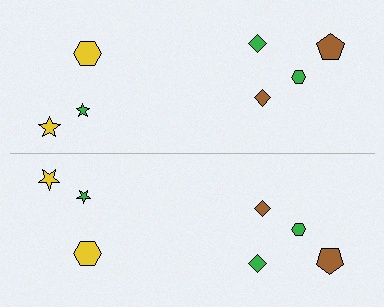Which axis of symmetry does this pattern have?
The pattern has a horizontal axis of symmetry running through the center of the image.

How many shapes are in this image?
There are 14 shapes in this image.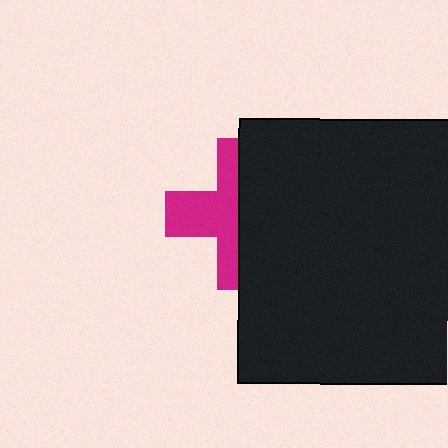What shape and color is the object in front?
The object in front is a black rectangle.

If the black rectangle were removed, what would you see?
You would see the complete magenta cross.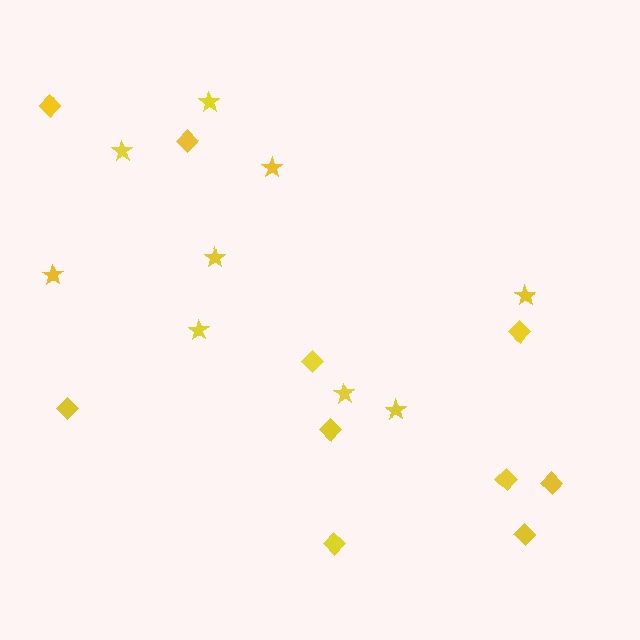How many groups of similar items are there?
There are 2 groups: one group of diamonds (10) and one group of stars (9).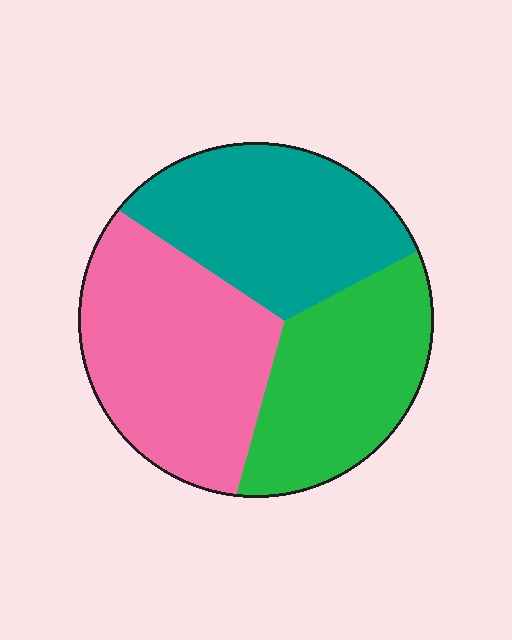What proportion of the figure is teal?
Teal covers 32% of the figure.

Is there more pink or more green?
Pink.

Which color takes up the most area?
Pink, at roughly 40%.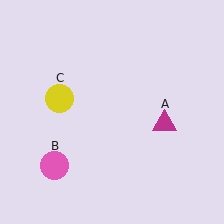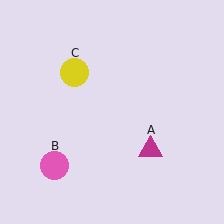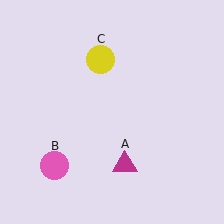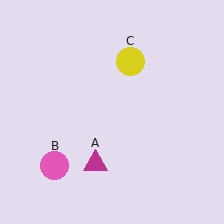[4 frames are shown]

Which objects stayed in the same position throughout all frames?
Pink circle (object B) remained stationary.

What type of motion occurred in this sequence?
The magenta triangle (object A), yellow circle (object C) rotated clockwise around the center of the scene.